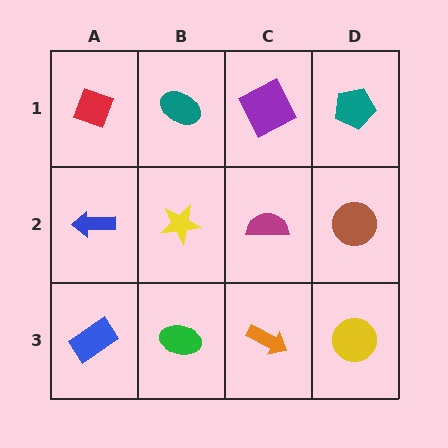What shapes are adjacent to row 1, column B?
A yellow star (row 2, column B), a red diamond (row 1, column A), a purple square (row 1, column C).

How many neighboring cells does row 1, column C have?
3.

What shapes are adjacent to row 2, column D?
A teal pentagon (row 1, column D), a yellow circle (row 3, column D), a magenta semicircle (row 2, column C).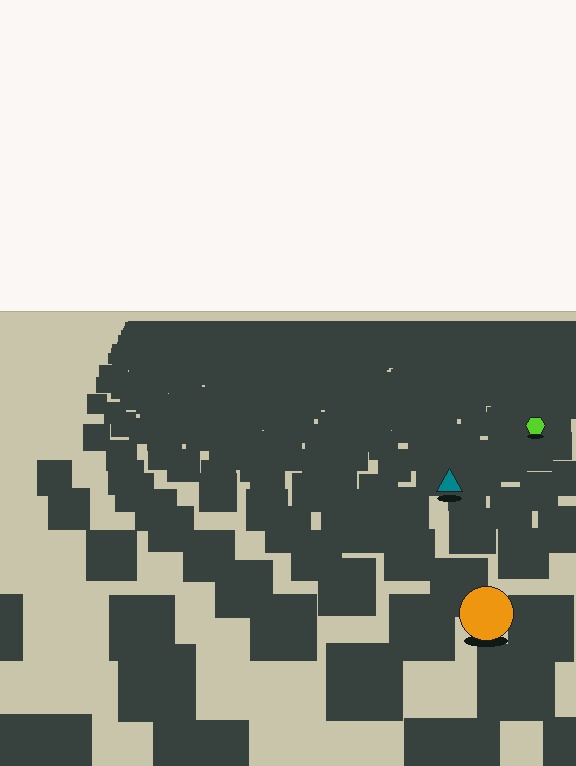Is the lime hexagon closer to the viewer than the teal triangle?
No. The teal triangle is closer — you can tell from the texture gradient: the ground texture is coarser near it.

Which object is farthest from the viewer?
The lime hexagon is farthest from the viewer. It appears smaller and the ground texture around it is denser.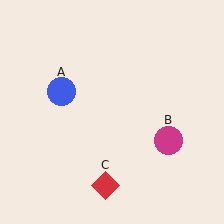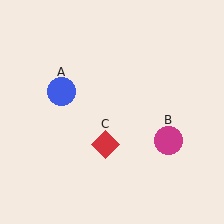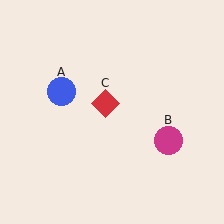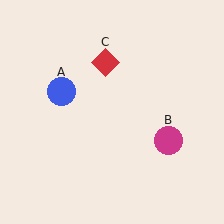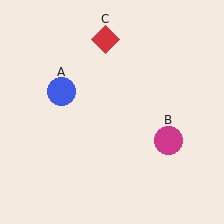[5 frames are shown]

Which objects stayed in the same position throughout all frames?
Blue circle (object A) and magenta circle (object B) remained stationary.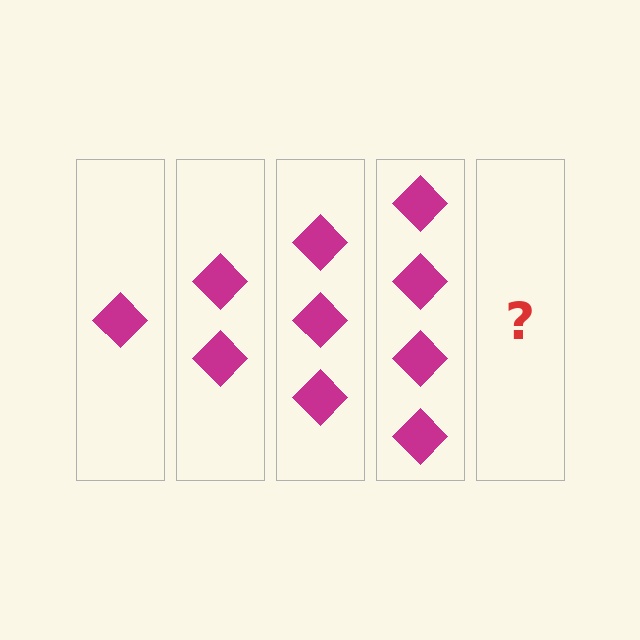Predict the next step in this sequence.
The next step is 5 diamonds.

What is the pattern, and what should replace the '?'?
The pattern is that each step adds one more diamond. The '?' should be 5 diamonds.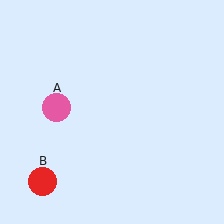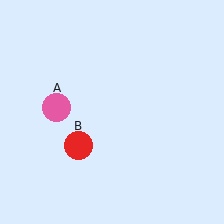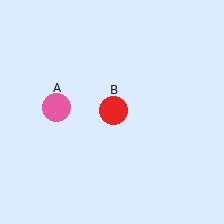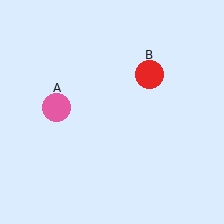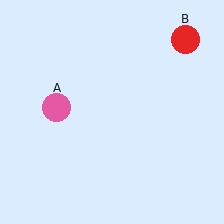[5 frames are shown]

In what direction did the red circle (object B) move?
The red circle (object B) moved up and to the right.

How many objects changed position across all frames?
1 object changed position: red circle (object B).